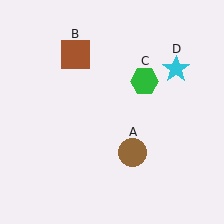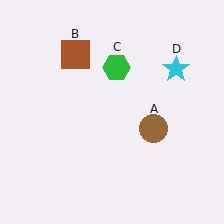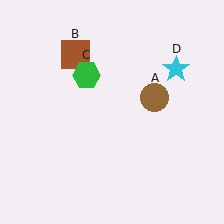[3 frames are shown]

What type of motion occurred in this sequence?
The brown circle (object A), green hexagon (object C) rotated counterclockwise around the center of the scene.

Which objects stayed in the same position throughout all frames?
Brown square (object B) and cyan star (object D) remained stationary.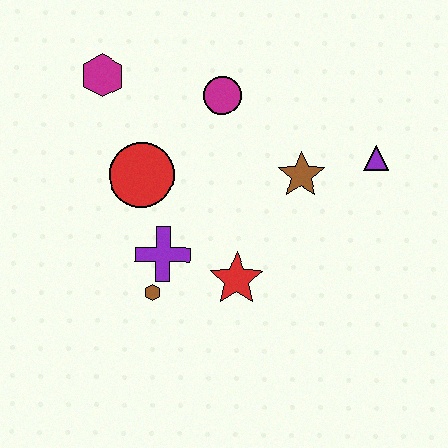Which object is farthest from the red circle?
The purple triangle is farthest from the red circle.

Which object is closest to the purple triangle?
The brown star is closest to the purple triangle.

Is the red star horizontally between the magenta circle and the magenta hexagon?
No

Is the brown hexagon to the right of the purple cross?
No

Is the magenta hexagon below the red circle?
No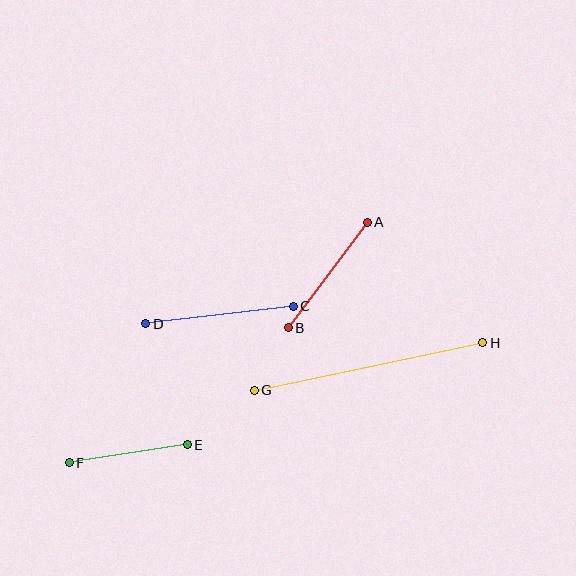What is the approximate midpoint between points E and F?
The midpoint is at approximately (128, 454) pixels.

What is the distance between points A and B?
The distance is approximately 132 pixels.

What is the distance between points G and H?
The distance is approximately 233 pixels.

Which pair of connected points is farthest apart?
Points G and H are farthest apart.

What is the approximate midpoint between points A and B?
The midpoint is at approximately (328, 275) pixels.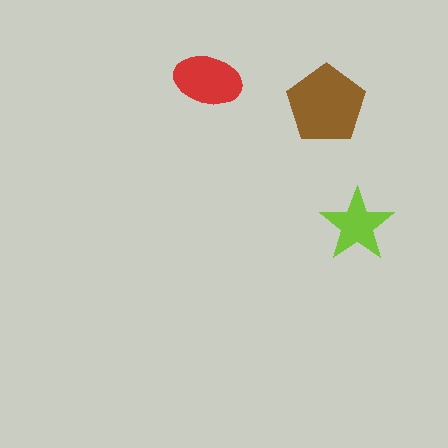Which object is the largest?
The brown pentagon.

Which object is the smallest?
The lime star.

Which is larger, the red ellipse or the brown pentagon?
The brown pentagon.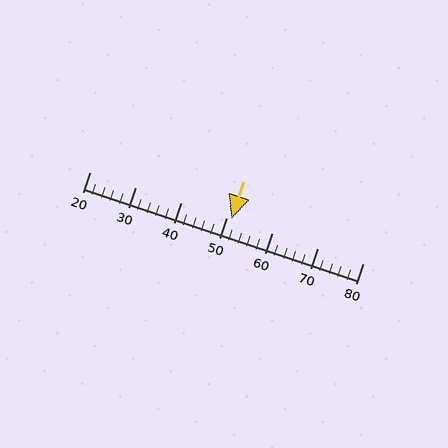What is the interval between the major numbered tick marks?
The major tick marks are spaced 10 units apart.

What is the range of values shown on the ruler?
The ruler shows values from 20 to 80.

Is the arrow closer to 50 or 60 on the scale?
The arrow is closer to 50.